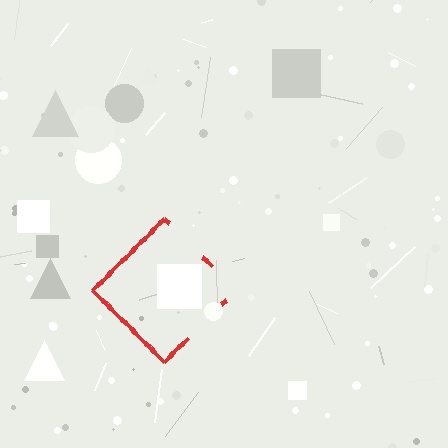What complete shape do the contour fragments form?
The contour fragments form a diamond.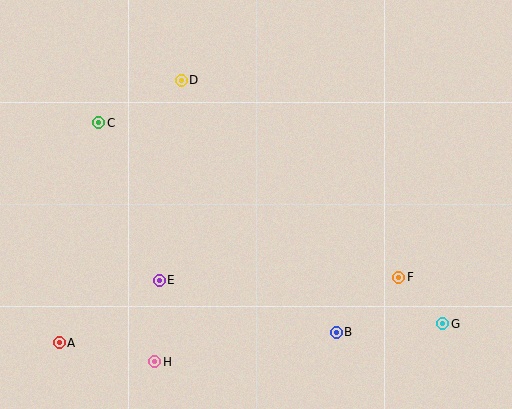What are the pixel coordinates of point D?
Point D is at (181, 80).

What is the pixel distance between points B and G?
The distance between B and G is 107 pixels.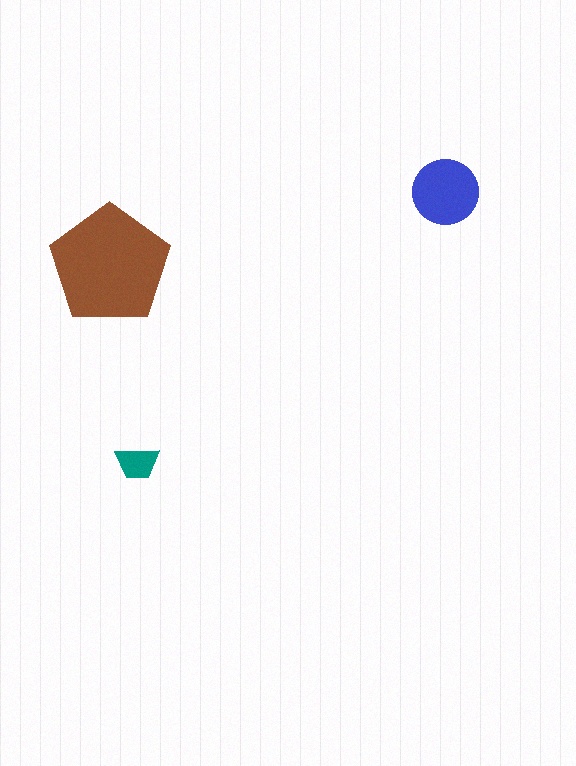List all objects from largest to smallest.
The brown pentagon, the blue circle, the teal trapezoid.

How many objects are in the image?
There are 3 objects in the image.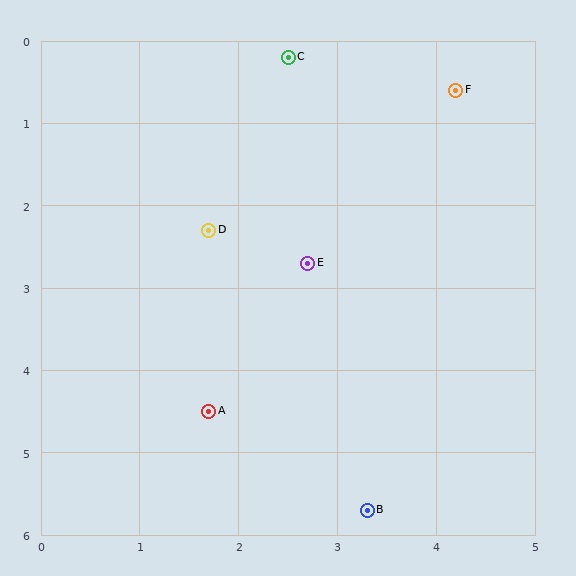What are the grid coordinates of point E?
Point E is at approximately (2.7, 2.7).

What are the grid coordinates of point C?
Point C is at approximately (2.5, 0.2).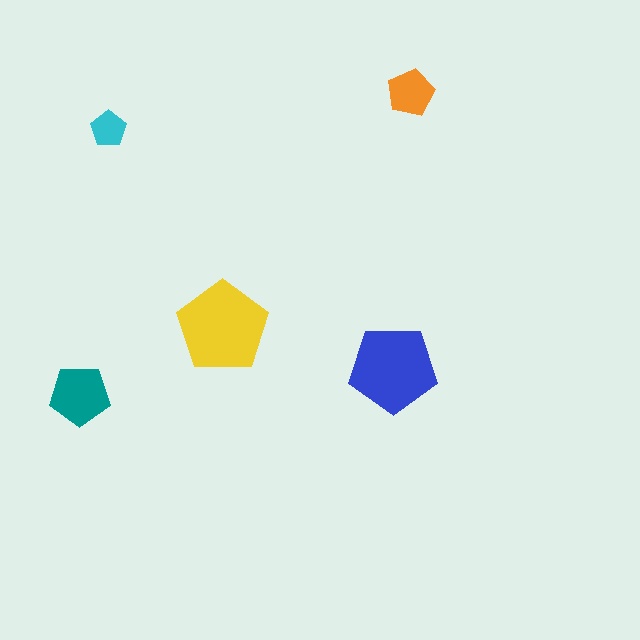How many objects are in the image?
There are 5 objects in the image.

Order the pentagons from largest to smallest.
the yellow one, the blue one, the teal one, the orange one, the cyan one.